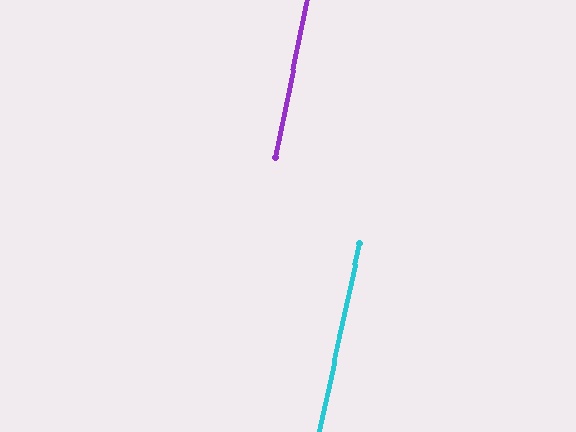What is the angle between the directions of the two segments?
Approximately 1 degree.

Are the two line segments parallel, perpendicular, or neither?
Parallel — their directions differ by only 1.0°.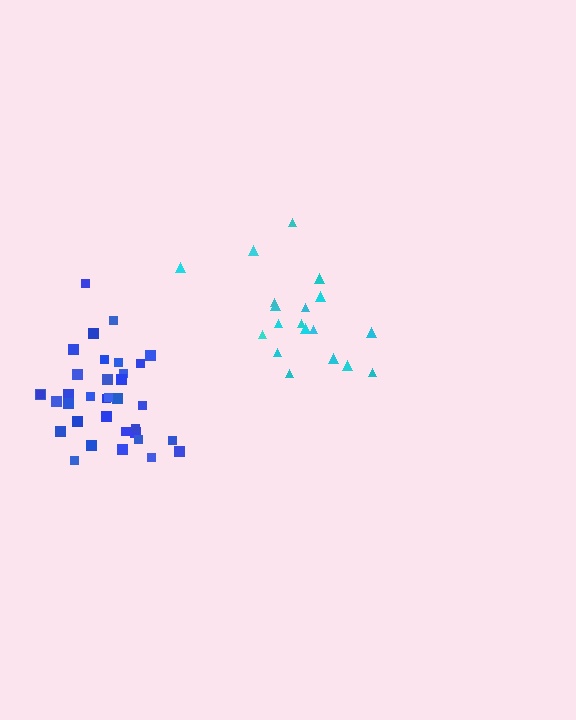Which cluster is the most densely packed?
Blue.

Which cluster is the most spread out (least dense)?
Cyan.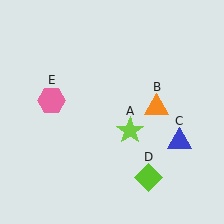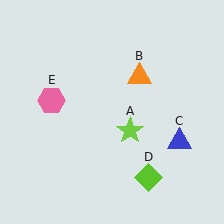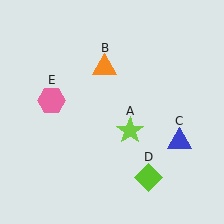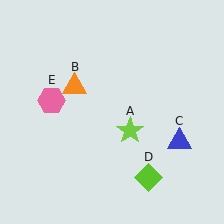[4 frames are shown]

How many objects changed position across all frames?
1 object changed position: orange triangle (object B).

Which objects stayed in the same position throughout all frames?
Lime star (object A) and blue triangle (object C) and lime diamond (object D) and pink hexagon (object E) remained stationary.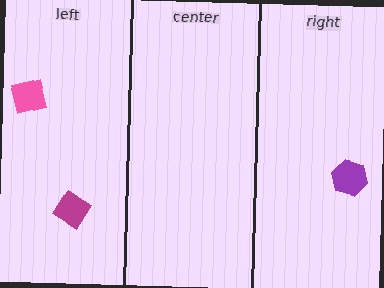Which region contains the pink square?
The left region.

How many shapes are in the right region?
1.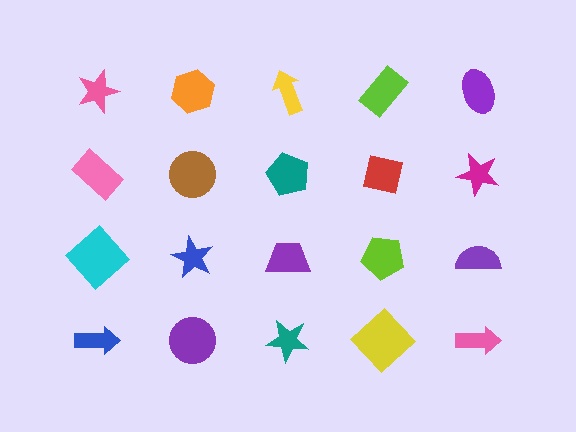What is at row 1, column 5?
A purple ellipse.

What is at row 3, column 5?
A purple semicircle.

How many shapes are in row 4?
5 shapes.